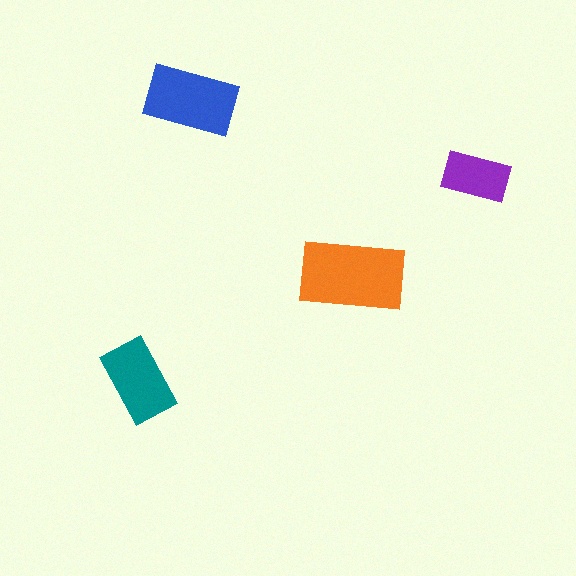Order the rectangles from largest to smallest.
the orange one, the blue one, the teal one, the purple one.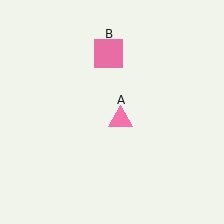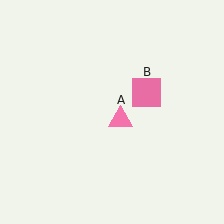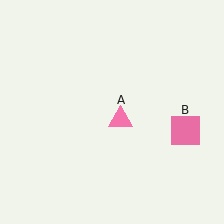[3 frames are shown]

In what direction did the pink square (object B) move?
The pink square (object B) moved down and to the right.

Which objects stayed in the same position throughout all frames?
Pink triangle (object A) remained stationary.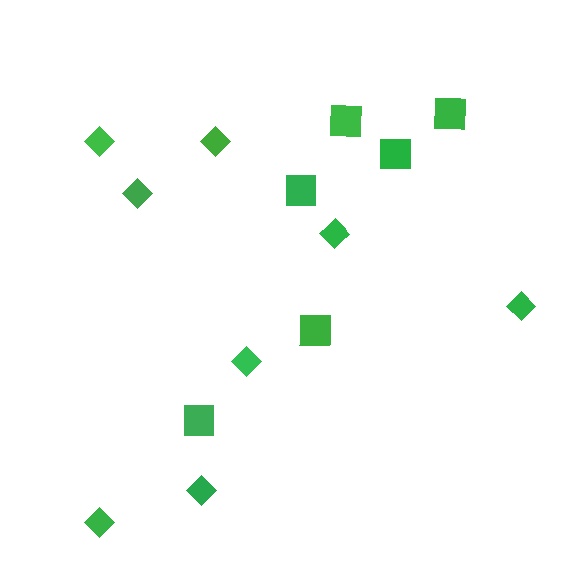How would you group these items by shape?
There are 2 groups: one group of diamonds (8) and one group of squares (6).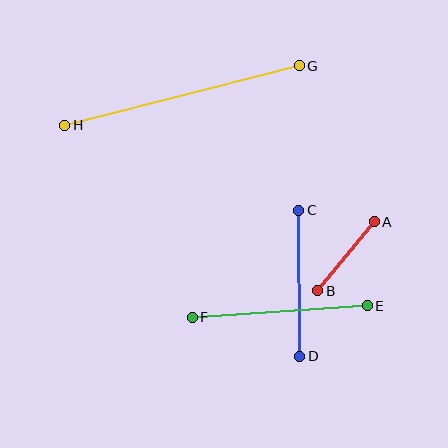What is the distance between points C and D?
The distance is approximately 146 pixels.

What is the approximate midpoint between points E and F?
The midpoint is at approximately (280, 311) pixels.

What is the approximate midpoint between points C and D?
The midpoint is at approximately (299, 283) pixels.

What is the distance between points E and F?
The distance is approximately 176 pixels.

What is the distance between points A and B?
The distance is approximately 89 pixels.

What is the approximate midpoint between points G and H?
The midpoint is at approximately (182, 95) pixels.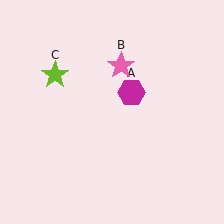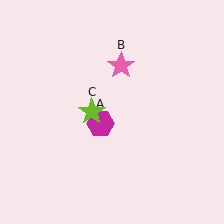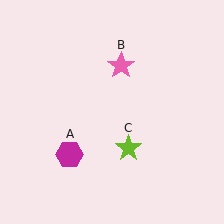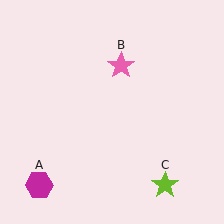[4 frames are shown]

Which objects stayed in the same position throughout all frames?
Pink star (object B) remained stationary.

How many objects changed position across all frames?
2 objects changed position: magenta hexagon (object A), lime star (object C).